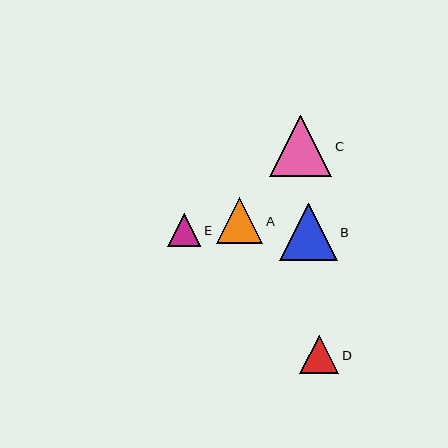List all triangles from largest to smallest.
From largest to smallest: C, B, A, D, E.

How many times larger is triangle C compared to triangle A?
Triangle C is approximately 1.3 times the size of triangle A.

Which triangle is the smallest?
Triangle E is the smallest with a size of approximately 33 pixels.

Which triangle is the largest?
Triangle C is the largest with a size of approximately 62 pixels.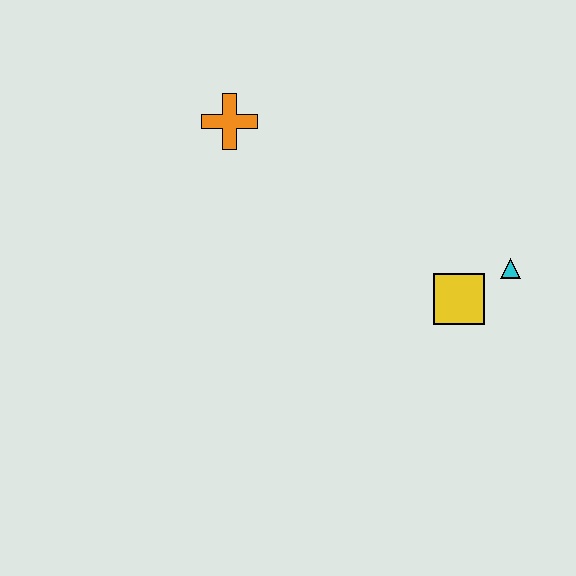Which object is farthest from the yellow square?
The orange cross is farthest from the yellow square.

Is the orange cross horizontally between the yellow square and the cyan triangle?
No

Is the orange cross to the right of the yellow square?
No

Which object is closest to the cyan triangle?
The yellow square is closest to the cyan triangle.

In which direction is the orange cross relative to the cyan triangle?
The orange cross is to the left of the cyan triangle.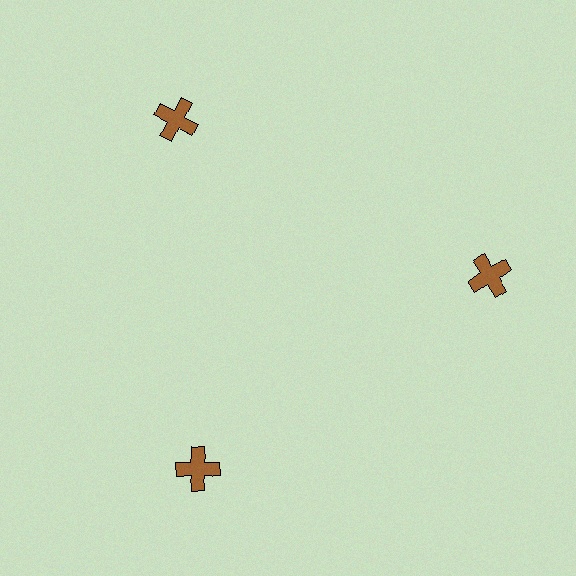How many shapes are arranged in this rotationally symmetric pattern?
There are 3 shapes, arranged in 3 groups of 1.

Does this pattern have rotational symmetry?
Yes, this pattern has 3-fold rotational symmetry. It looks the same after rotating 120 degrees around the center.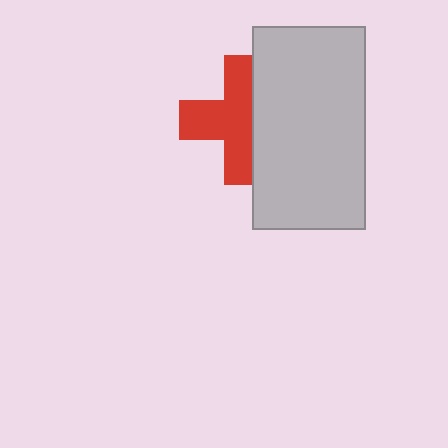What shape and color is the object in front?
The object in front is a light gray rectangle.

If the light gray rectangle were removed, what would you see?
You would see the complete red cross.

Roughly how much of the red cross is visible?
About half of it is visible (roughly 62%).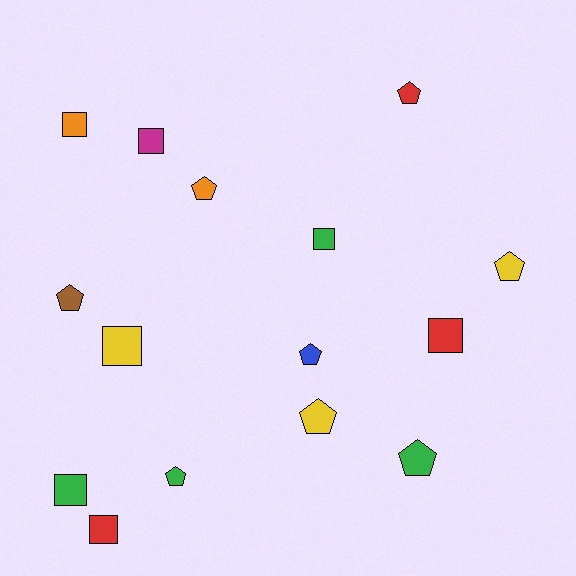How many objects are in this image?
There are 15 objects.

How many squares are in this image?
There are 7 squares.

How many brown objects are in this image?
There is 1 brown object.